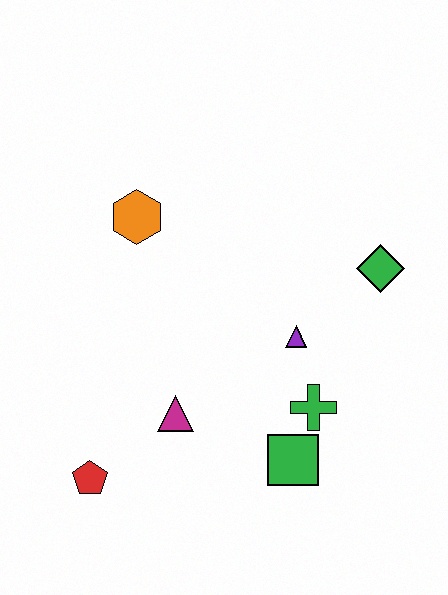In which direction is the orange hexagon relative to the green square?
The orange hexagon is above the green square.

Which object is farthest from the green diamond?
The red pentagon is farthest from the green diamond.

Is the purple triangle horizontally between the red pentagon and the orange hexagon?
No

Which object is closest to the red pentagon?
The magenta triangle is closest to the red pentagon.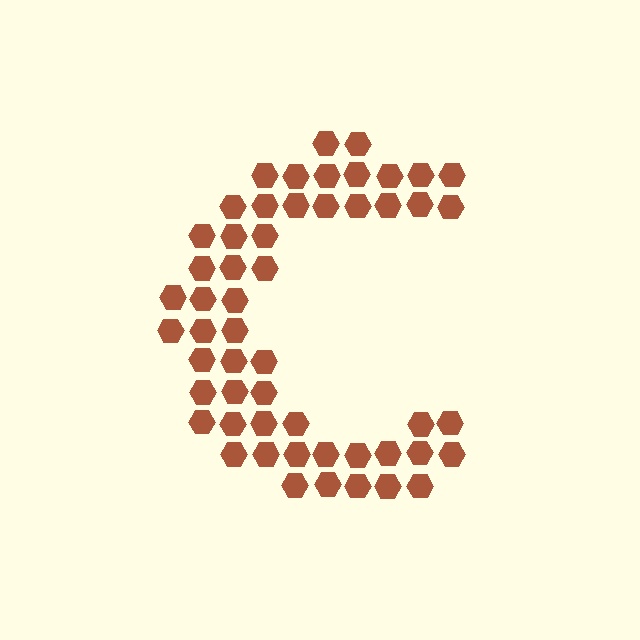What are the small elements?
The small elements are hexagons.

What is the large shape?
The large shape is the letter C.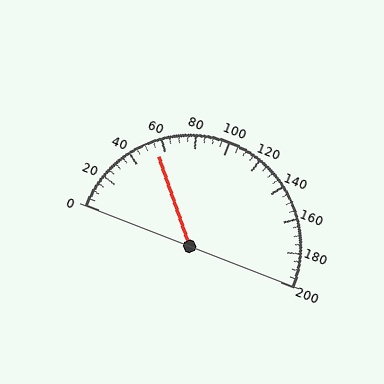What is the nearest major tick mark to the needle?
The nearest major tick mark is 60.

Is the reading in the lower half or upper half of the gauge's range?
The reading is in the lower half of the range (0 to 200).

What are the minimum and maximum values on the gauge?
The gauge ranges from 0 to 200.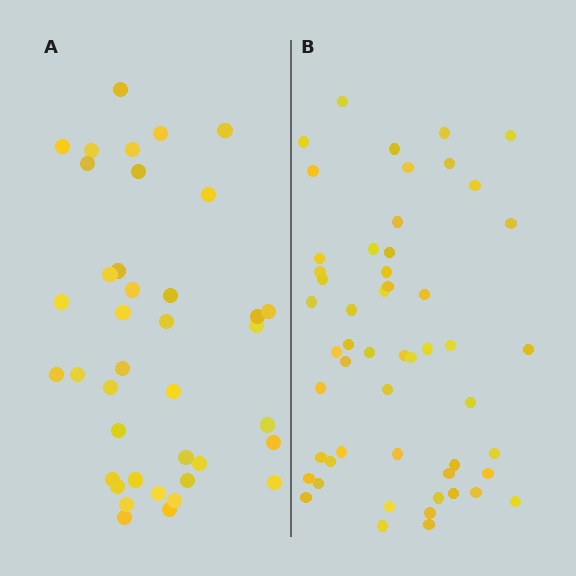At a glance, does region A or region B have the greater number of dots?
Region B (the right region) has more dots.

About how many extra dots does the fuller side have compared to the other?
Region B has approximately 15 more dots than region A.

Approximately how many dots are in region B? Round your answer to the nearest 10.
About 50 dots. (The exact count is 53, which rounds to 50.)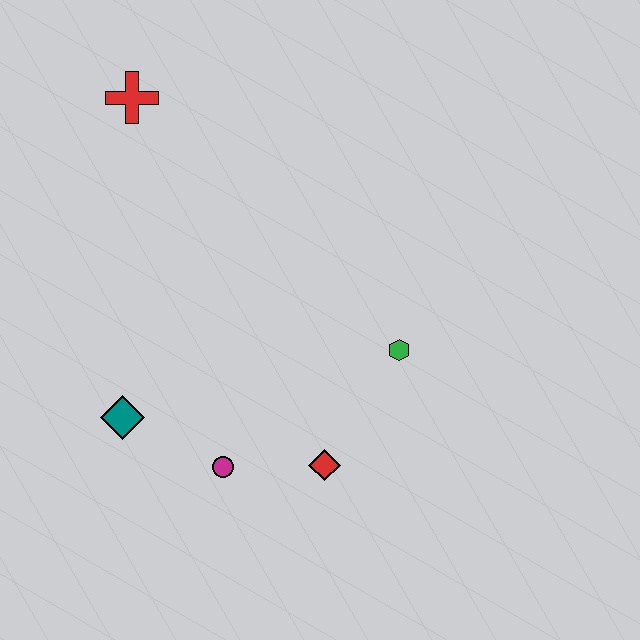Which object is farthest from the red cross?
The red diamond is farthest from the red cross.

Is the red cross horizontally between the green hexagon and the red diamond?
No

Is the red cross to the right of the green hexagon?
No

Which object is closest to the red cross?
The teal diamond is closest to the red cross.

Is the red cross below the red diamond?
No